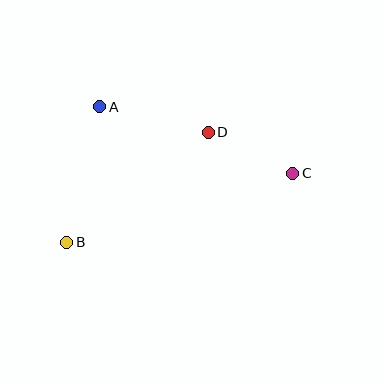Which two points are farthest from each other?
Points B and C are farthest from each other.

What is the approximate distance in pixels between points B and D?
The distance between B and D is approximately 179 pixels.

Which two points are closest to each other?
Points C and D are closest to each other.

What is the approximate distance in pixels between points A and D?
The distance between A and D is approximately 112 pixels.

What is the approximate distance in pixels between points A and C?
The distance between A and C is approximately 204 pixels.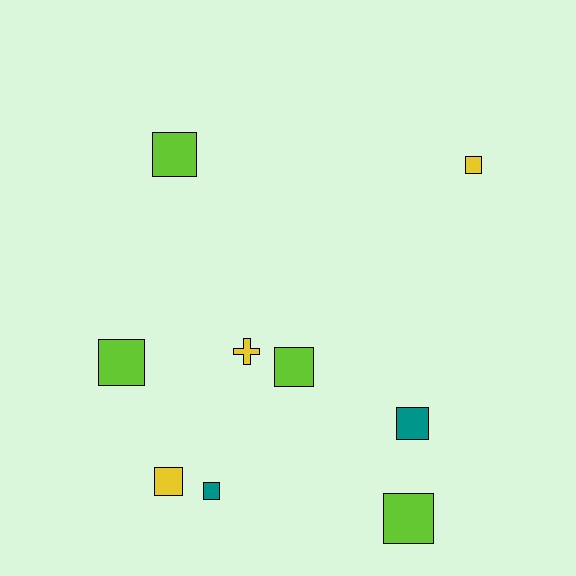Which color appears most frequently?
Lime, with 4 objects.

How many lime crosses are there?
There are no lime crosses.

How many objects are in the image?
There are 9 objects.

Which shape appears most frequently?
Square, with 8 objects.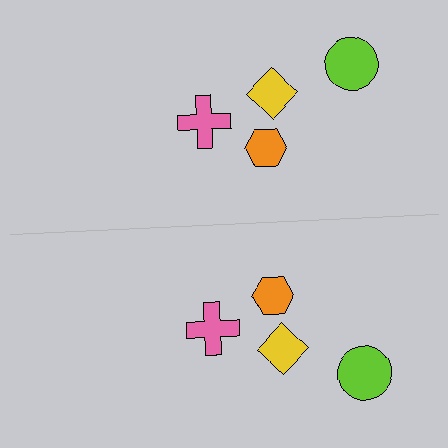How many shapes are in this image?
There are 8 shapes in this image.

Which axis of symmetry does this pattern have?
The pattern has a horizontal axis of symmetry running through the center of the image.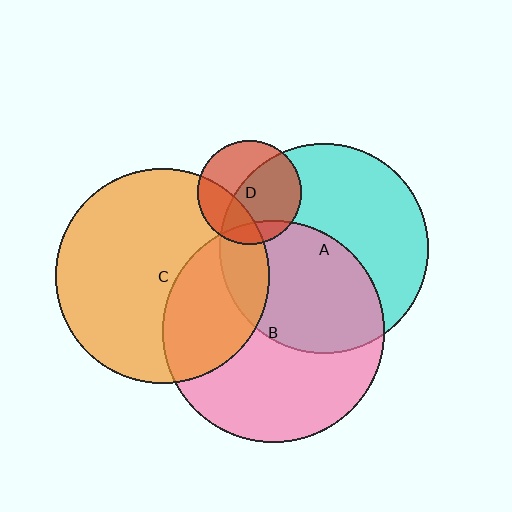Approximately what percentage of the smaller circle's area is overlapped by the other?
Approximately 35%.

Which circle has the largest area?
Circle B (pink).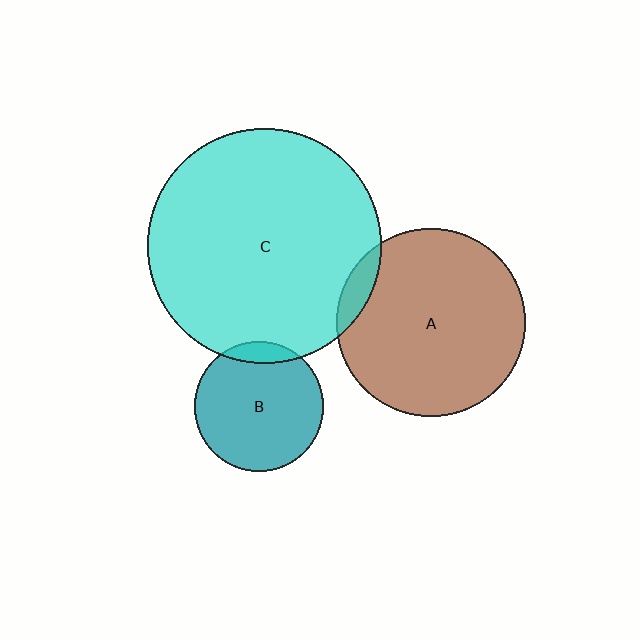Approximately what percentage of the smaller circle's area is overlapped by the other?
Approximately 5%.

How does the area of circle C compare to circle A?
Approximately 1.5 times.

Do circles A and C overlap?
Yes.